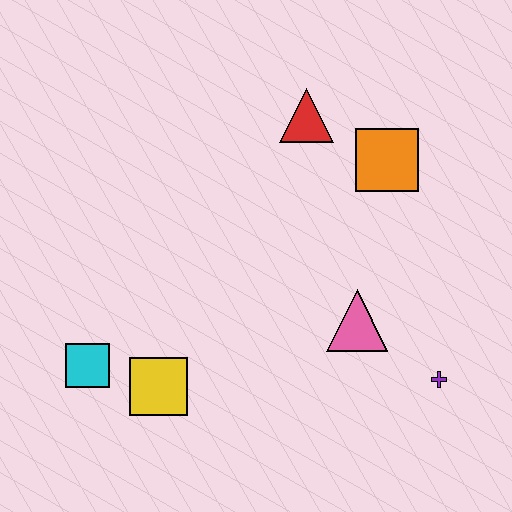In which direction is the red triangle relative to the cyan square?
The red triangle is above the cyan square.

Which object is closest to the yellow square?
The cyan square is closest to the yellow square.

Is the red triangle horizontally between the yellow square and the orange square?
Yes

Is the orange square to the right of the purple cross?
No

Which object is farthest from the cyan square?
The orange square is farthest from the cyan square.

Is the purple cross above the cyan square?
No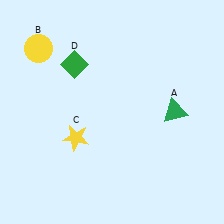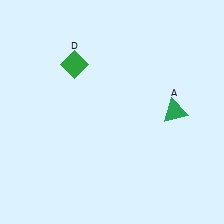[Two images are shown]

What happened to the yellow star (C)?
The yellow star (C) was removed in Image 2. It was in the bottom-left area of Image 1.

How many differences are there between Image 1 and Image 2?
There are 2 differences between the two images.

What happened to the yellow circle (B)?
The yellow circle (B) was removed in Image 2. It was in the top-left area of Image 1.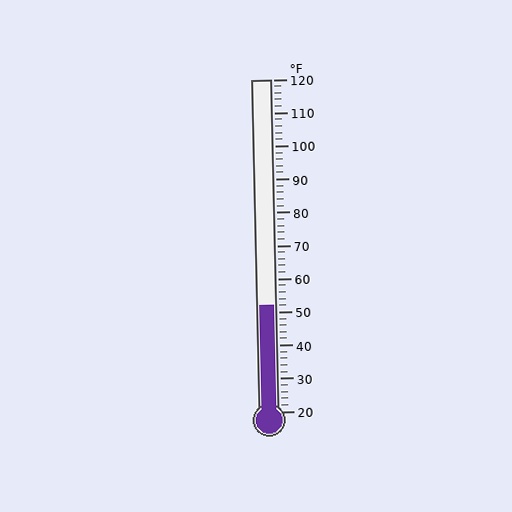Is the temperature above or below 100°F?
The temperature is below 100°F.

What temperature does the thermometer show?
The thermometer shows approximately 52°F.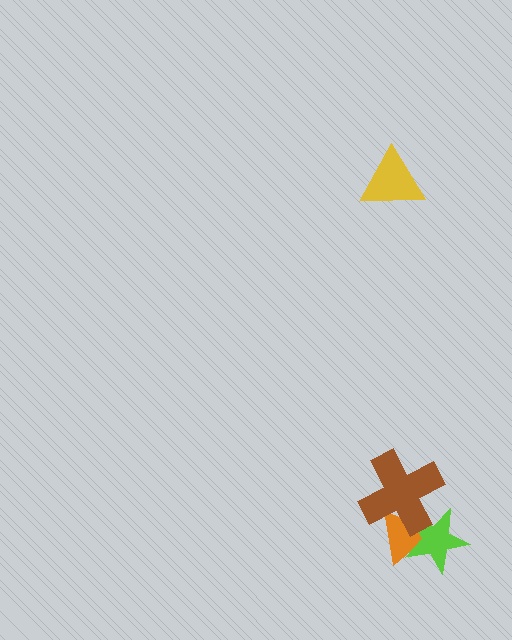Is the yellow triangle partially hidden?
No, no other shape covers it.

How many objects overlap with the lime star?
2 objects overlap with the lime star.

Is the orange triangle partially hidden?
Yes, it is partially covered by another shape.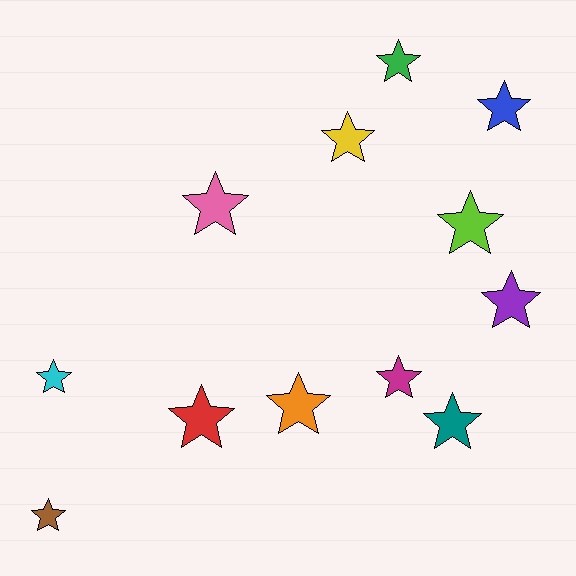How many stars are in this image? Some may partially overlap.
There are 12 stars.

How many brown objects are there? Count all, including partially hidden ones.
There is 1 brown object.